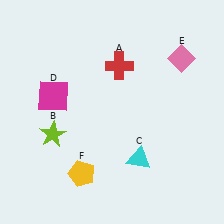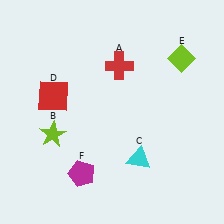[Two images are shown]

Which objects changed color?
D changed from magenta to red. E changed from pink to lime. F changed from yellow to magenta.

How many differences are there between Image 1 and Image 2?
There are 3 differences between the two images.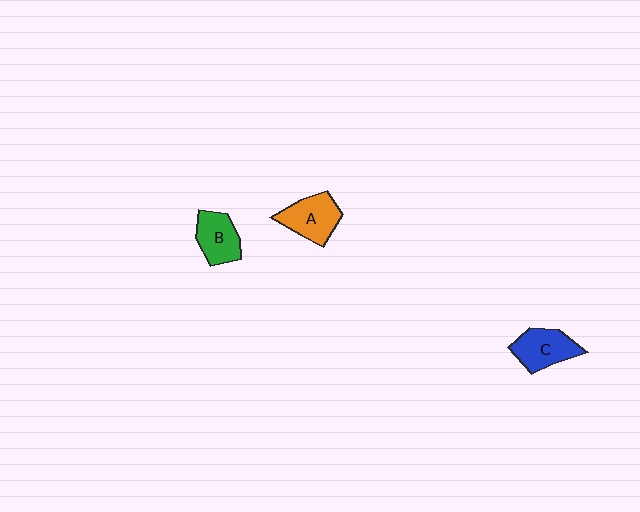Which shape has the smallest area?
Shape B (green).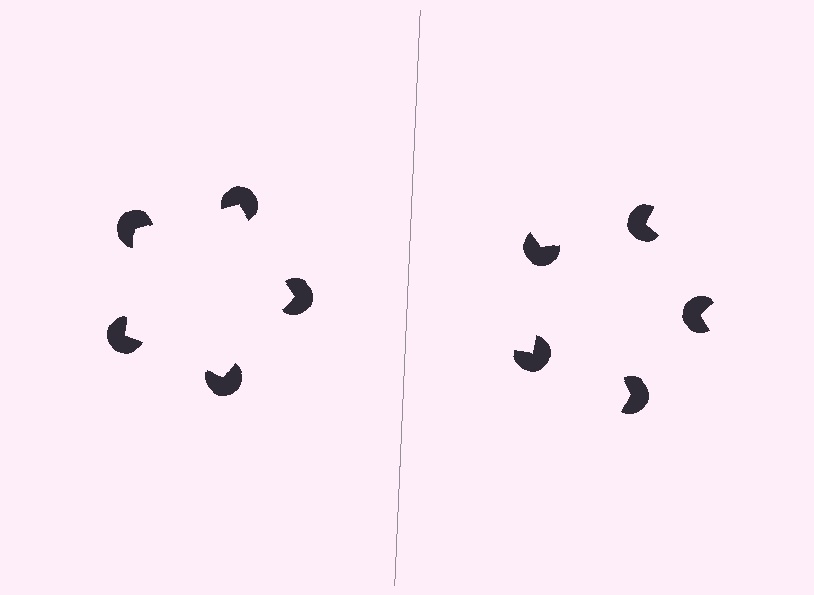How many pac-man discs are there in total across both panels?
10 — 5 on each side.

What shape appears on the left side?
An illusory pentagon.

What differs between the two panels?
The pac-man discs are positioned identically on both sides; only the wedge orientations differ. On the left they align to a pentagon; on the right they are misaligned.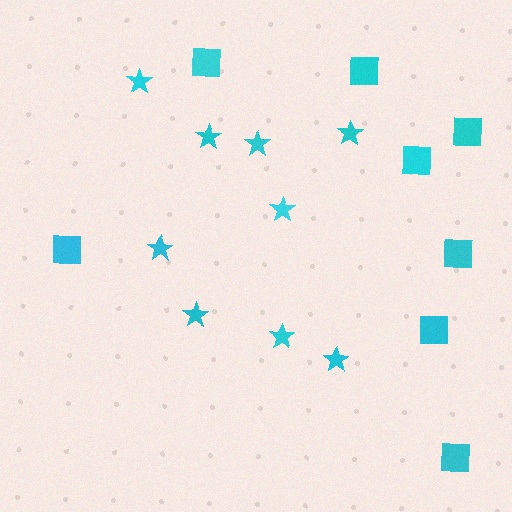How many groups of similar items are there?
There are 2 groups: one group of squares (8) and one group of stars (9).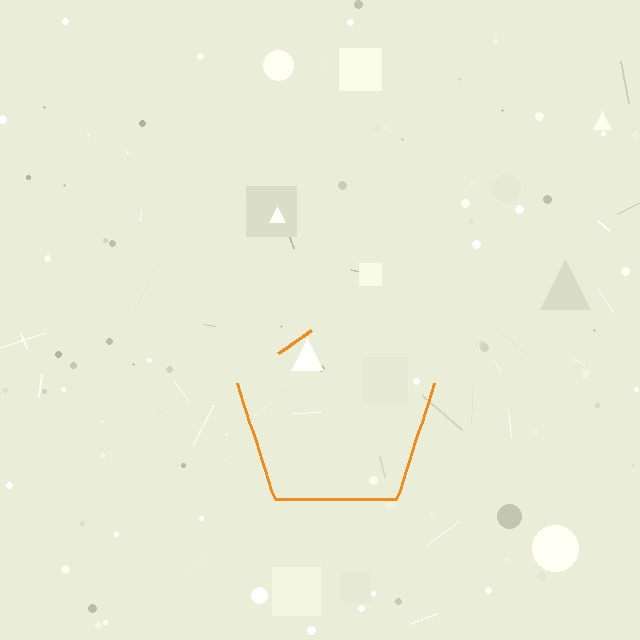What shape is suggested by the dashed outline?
The dashed outline suggests a pentagon.